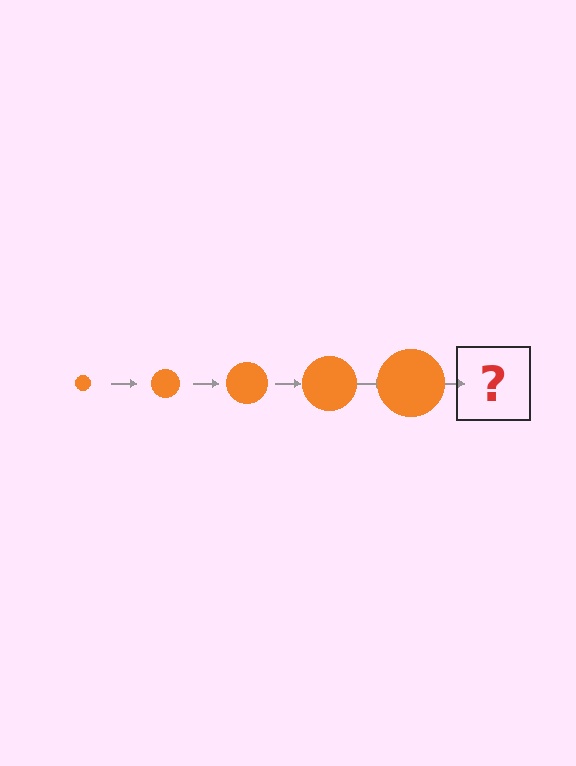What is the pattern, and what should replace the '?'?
The pattern is that the circle gets progressively larger each step. The '?' should be an orange circle, larger than the previous one.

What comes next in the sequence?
The next element should be an orange circle, larger than the previous one.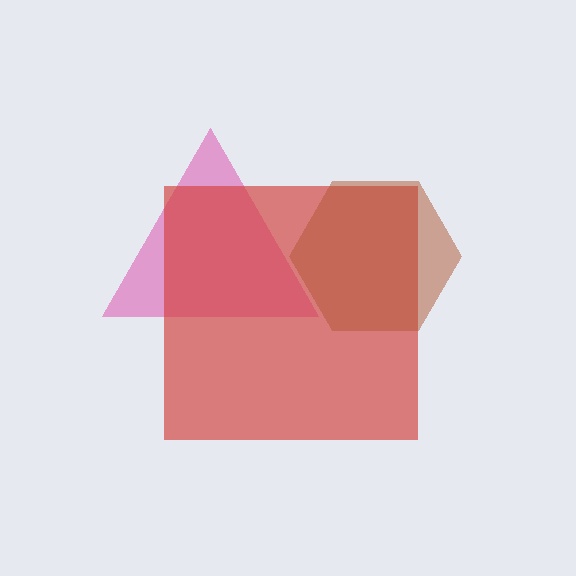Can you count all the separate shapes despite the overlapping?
Yes, there are 3 separate shapes.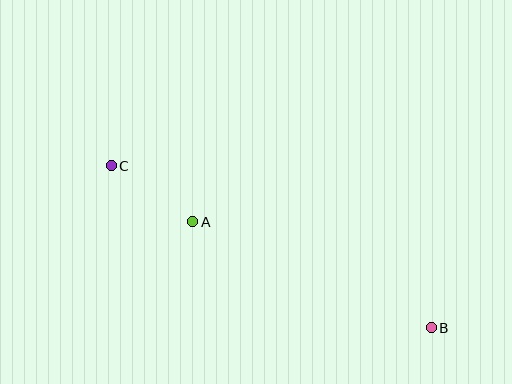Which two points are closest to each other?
Points A and C are closest to each other.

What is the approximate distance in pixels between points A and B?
The distance between A and B is approximately 261 pixels.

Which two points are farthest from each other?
Points B and C are farthest from each other.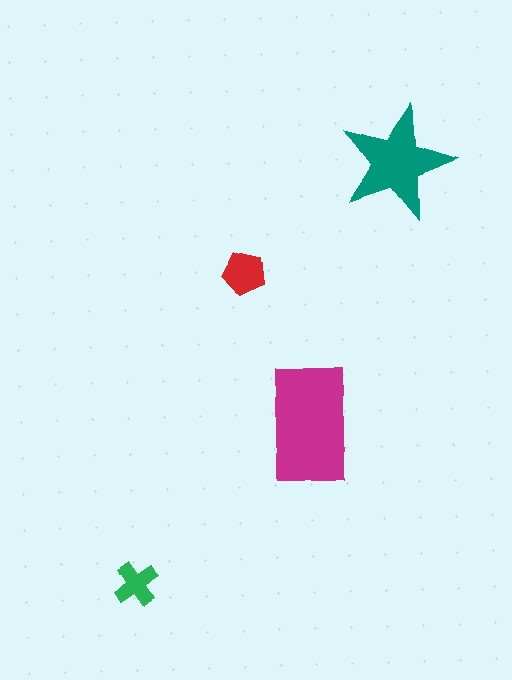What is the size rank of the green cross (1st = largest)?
4th.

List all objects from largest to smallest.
The magenta rectangle, the teal star, the red pentagon, the green cross.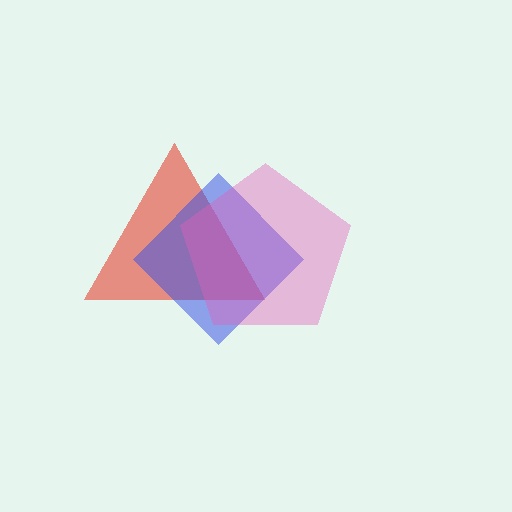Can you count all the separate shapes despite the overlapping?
Yes, there are 3 separate shapes.